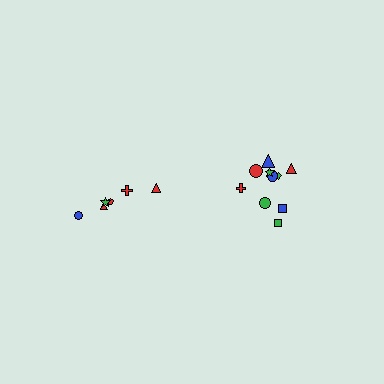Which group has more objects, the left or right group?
The right group.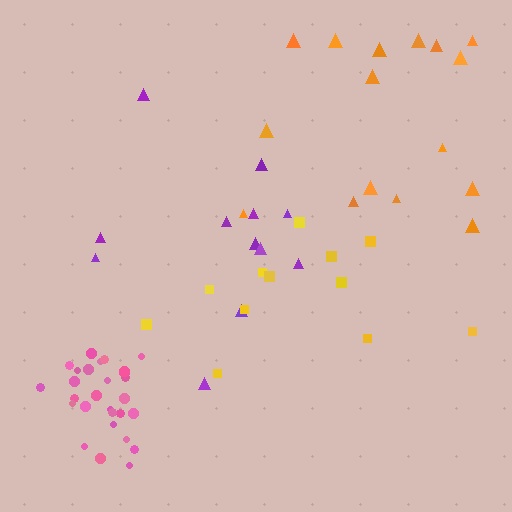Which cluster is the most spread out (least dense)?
Yellow.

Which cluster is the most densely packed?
Pink.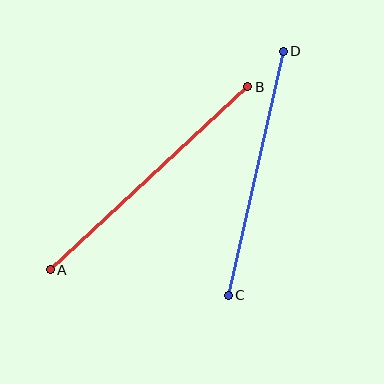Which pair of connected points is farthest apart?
Points A and B are farthest apart.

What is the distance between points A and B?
The distance is approximately 269 pixels.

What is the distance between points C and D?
The distance is approximately 250 pixels.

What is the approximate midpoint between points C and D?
The midpoint is at approximately (256, 173) pixels.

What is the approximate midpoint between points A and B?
The midpoint is at approximately (149, 178) pixels.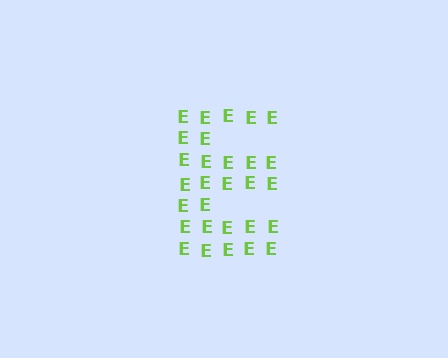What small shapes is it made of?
It is made of small letter E's.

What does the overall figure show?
The overall figure shows the letter E.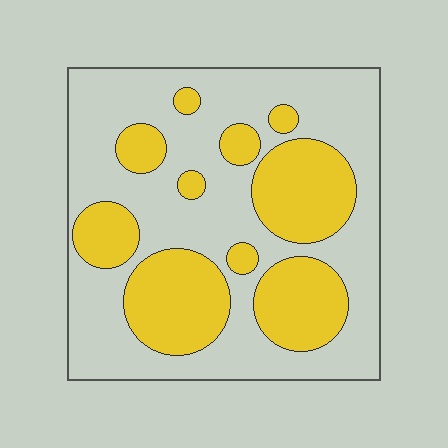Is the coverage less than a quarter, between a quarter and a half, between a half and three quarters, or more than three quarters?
Between a quarter and a half.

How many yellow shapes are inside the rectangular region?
10.